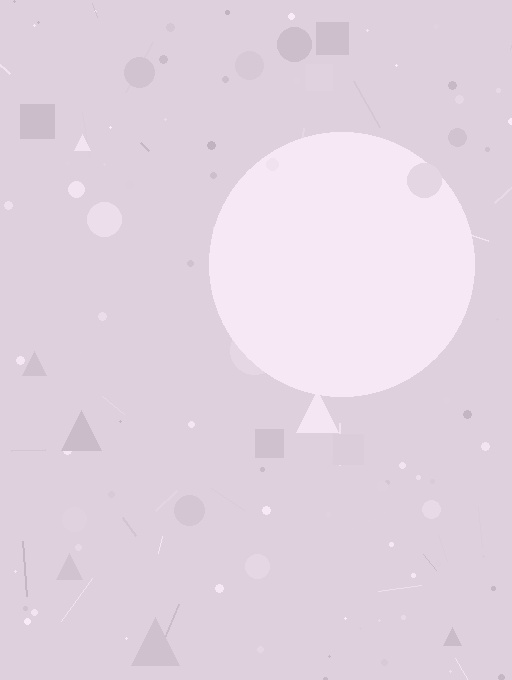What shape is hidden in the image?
A circle is hidden in the image.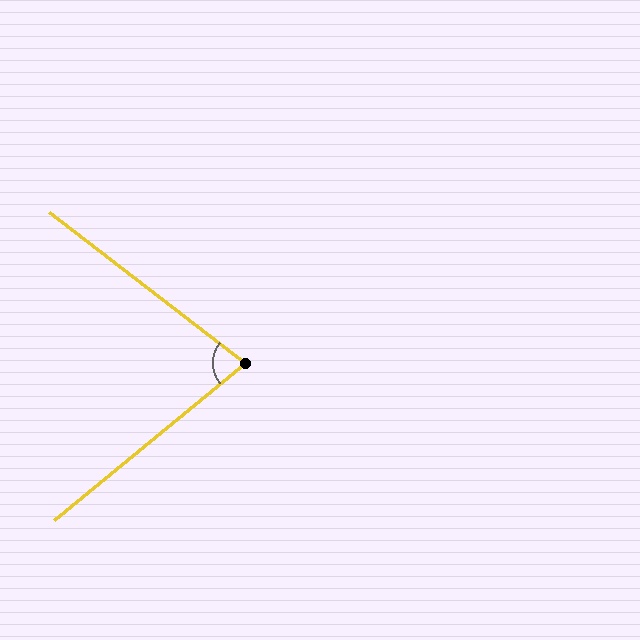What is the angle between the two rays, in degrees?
Approximately 77 degrees.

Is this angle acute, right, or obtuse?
It is acute.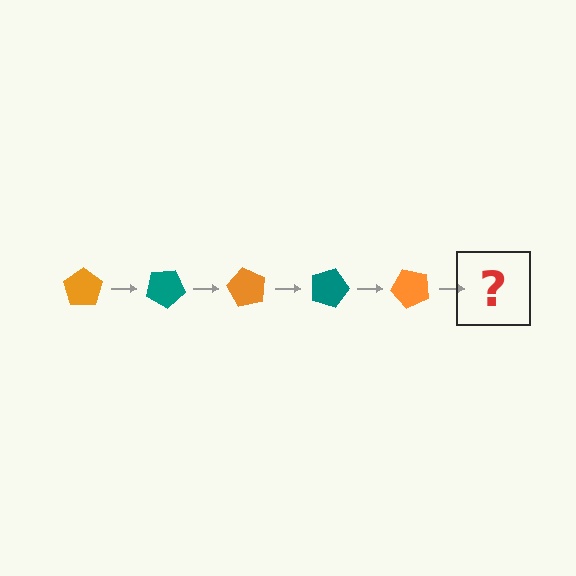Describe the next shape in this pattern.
It should be a teal pentagon, rotated 150 degrees from the start.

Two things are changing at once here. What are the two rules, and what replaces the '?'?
The two rules are that it rotates 30 degrees each step and the color cycles through orange and teal. The '?' should be a teal pentagon, rotated 150 degrees from the start.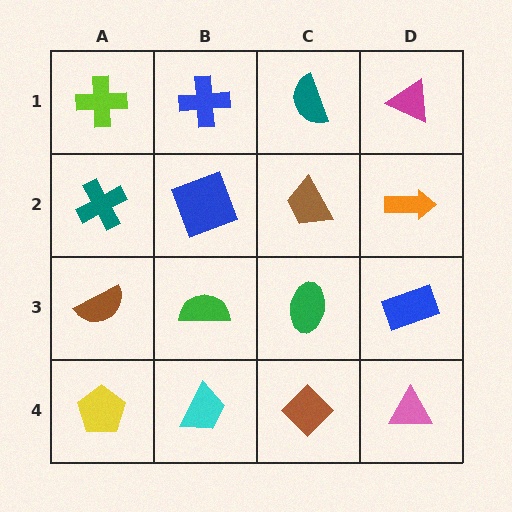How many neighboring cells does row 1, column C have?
3.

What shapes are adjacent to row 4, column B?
A green semicircle (row 3, column B), a yellow pentagon (row 4, column A), a brown diamond (row 4, column C).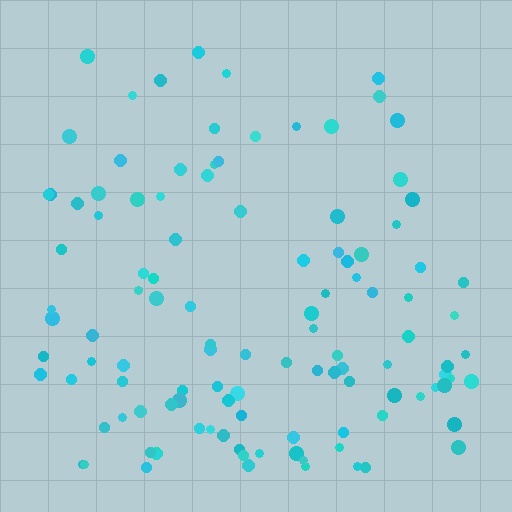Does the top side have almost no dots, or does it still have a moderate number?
Still a moderate number, just noticeably fewer than the bottom.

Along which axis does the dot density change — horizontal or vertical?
Vertical.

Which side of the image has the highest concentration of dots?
The bottom.